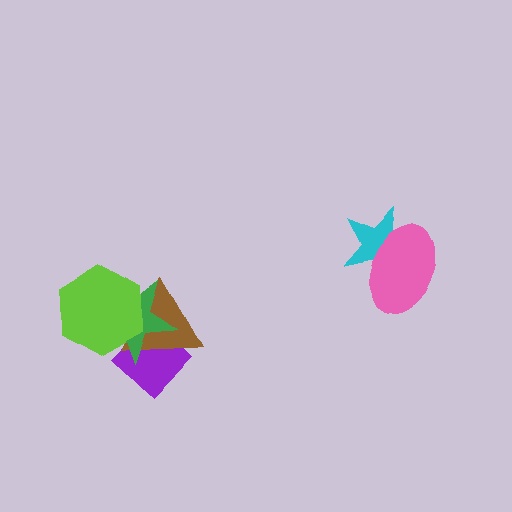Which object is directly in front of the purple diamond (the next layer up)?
The brown triangle is directly in front of the purple diamond.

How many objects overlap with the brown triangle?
3 objects overlap with the brown triangle.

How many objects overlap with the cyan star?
1 object overlaps with the cyan star.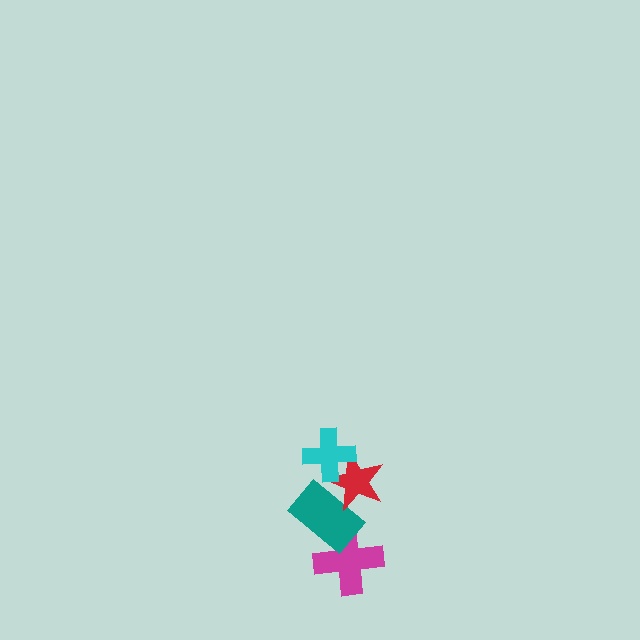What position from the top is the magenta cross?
The magenta cross is 4th from the top.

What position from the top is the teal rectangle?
The teal rectangle is 3rd from the top.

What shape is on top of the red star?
The cyan cross is on top of the red star.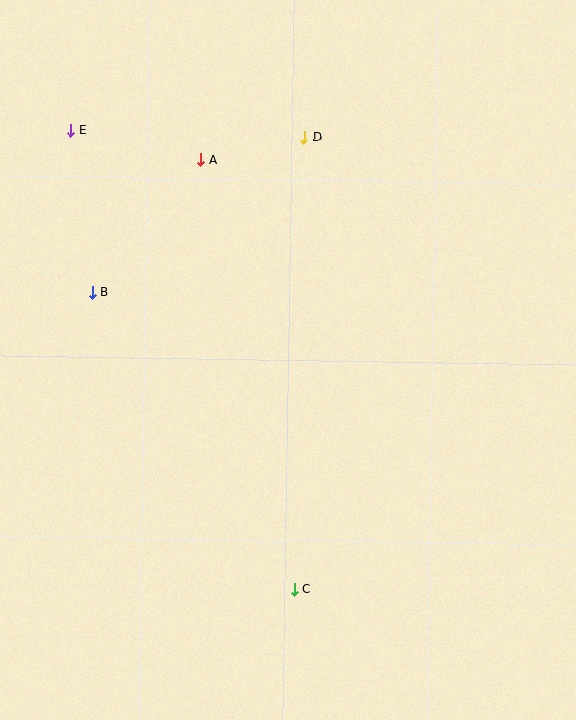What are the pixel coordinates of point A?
Point A is at (201, 160).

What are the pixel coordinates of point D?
Point D is at (304, 137).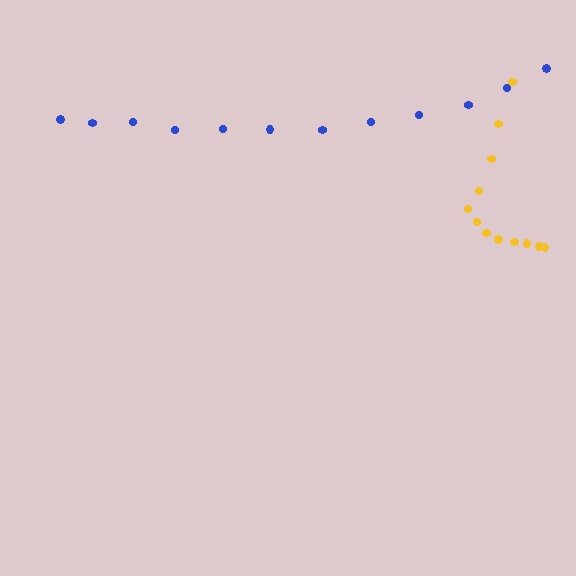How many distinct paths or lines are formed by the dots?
There are 2 distinct paths.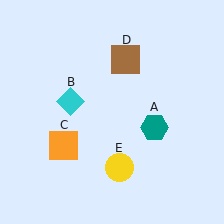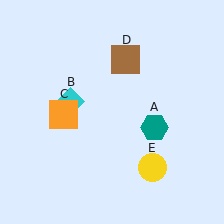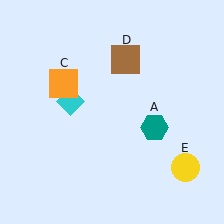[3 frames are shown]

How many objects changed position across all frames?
2 objects changed position: orange square (object C), yellow circle (object E).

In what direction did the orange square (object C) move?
The orange square (object C) moved up.